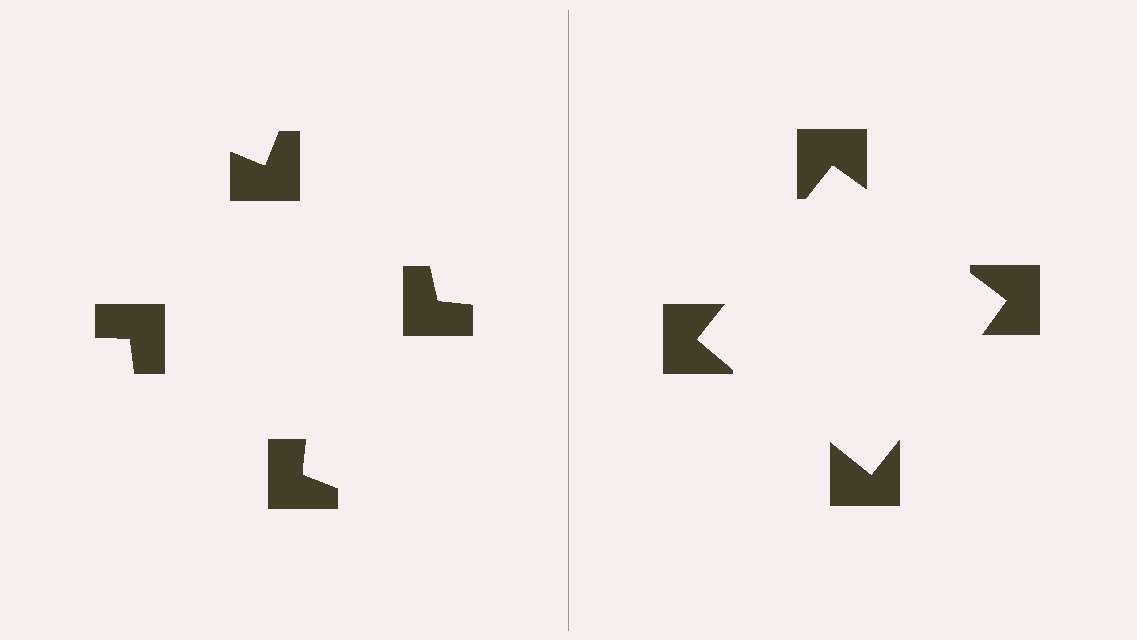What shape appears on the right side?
An illusory square.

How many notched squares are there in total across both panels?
8 — 4 on each side.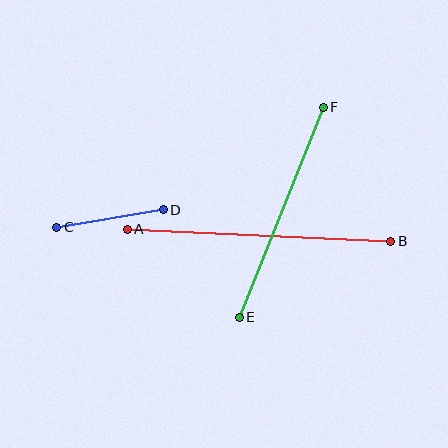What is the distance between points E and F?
The distance is approximately 226 pixels.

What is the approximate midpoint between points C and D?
The midpoint is at approximately (110, 218) pixels.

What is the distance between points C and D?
The distance is approximately 108 pixels.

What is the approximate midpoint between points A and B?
The midpoint is at approximately (259, 235) pixels.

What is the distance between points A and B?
The distance is approximately 264 pixels.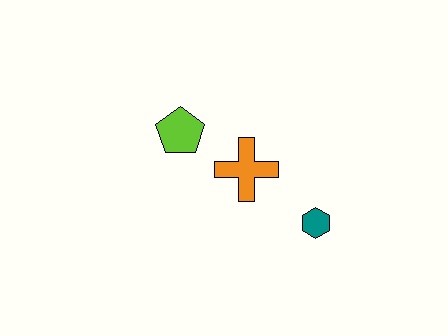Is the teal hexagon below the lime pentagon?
Yes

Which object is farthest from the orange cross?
The teal hexagon is farthest from the orange cross.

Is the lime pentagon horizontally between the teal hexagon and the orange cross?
No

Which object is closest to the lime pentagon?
The orange cross is closest to the lime pentagon.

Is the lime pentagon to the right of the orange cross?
No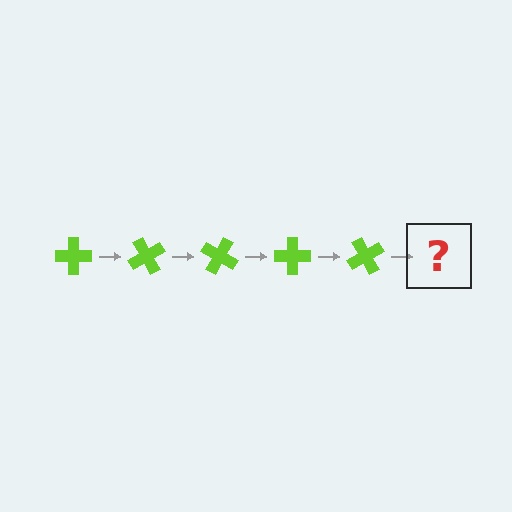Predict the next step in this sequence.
The next step is a lime cross rotated 300 degrees.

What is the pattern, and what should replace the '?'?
The pattern is that the cross rotates 60 degrees each step. The '?' should be a lime cross rotated 300 degrees.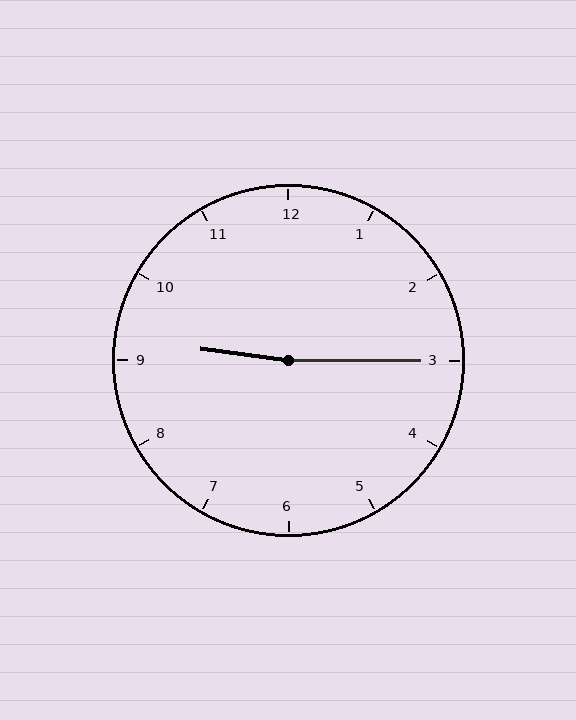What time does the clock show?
9:15.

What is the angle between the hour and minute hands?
Approximately 172 degrees.